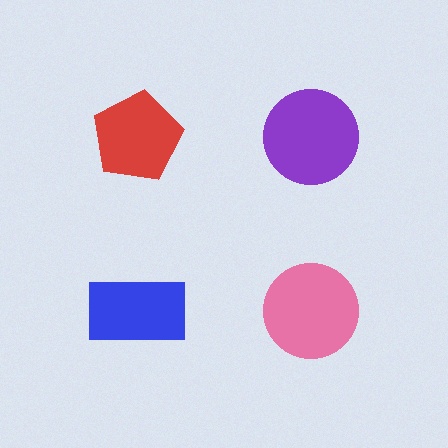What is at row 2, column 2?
A pink circle.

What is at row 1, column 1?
A red pentagon.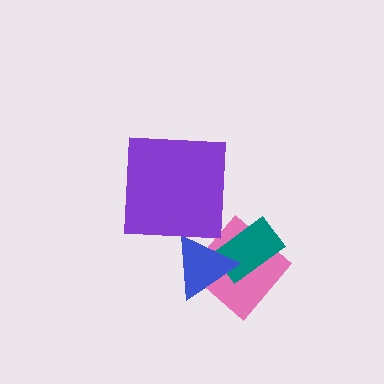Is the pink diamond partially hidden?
Yes, it is partially covered by another shape.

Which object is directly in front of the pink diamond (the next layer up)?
The teal rectangle is directly in front of the pink diamond.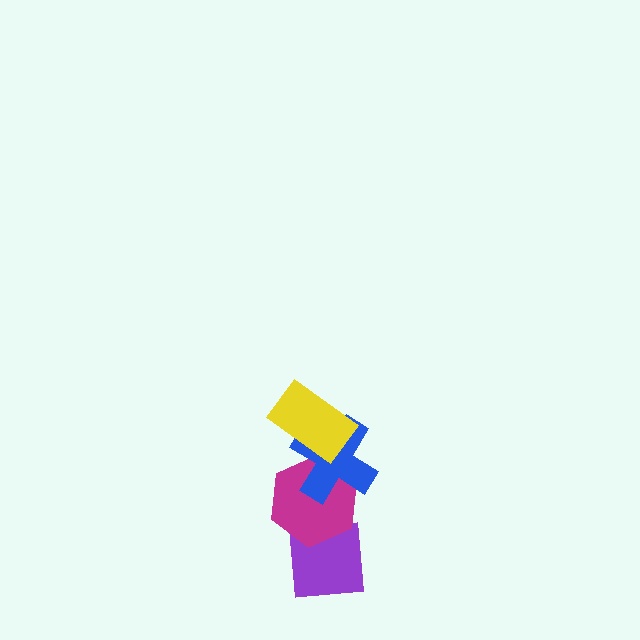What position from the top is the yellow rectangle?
The yellow rectangle is 1st from the top.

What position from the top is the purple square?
The purple square is 4th from the top.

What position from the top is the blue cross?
The blue cross is 2nd from the top.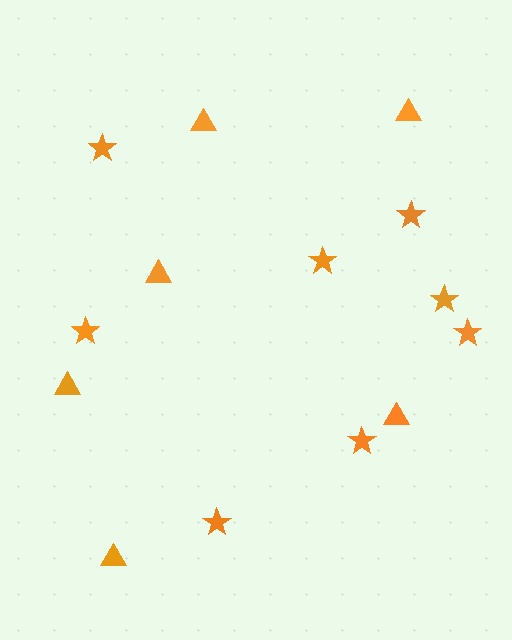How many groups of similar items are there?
There are 2 groups: one group of stars (8) and one group of triangles (6).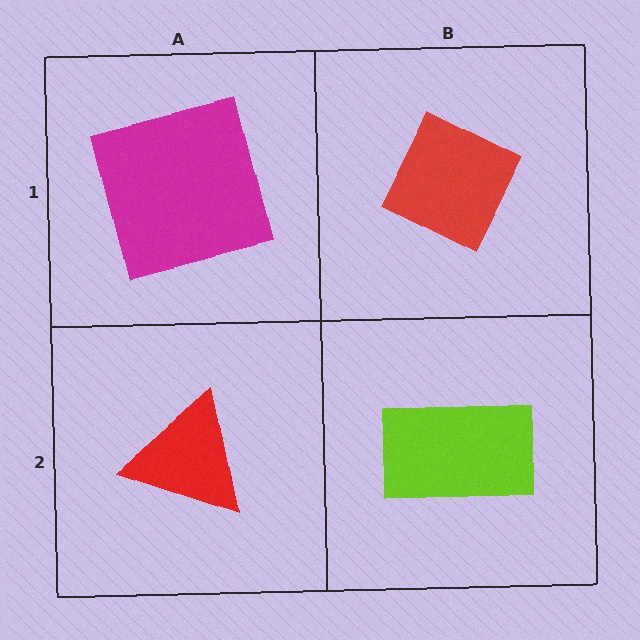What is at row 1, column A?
A magenta square.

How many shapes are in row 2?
2 shapes.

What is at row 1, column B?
A red diamond.